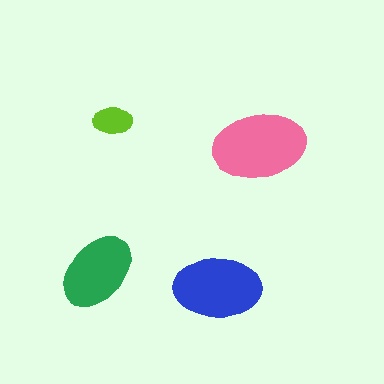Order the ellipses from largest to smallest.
the pink one, the blue one, the green one, the lime one.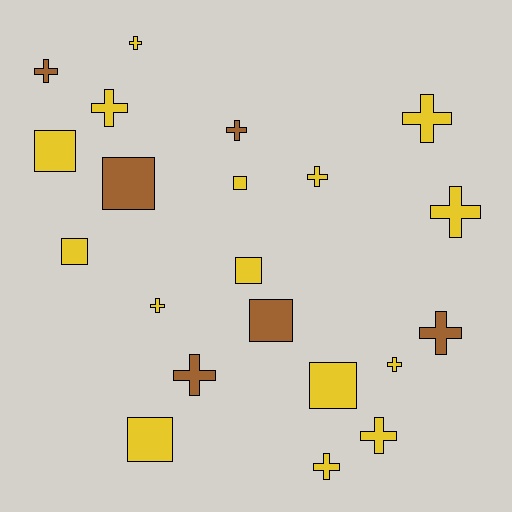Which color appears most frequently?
Yellow, with 15 objects.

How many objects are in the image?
There are 21 objects.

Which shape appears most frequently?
Cross, with 13 objects.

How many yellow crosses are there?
There are 9 yellow crosses.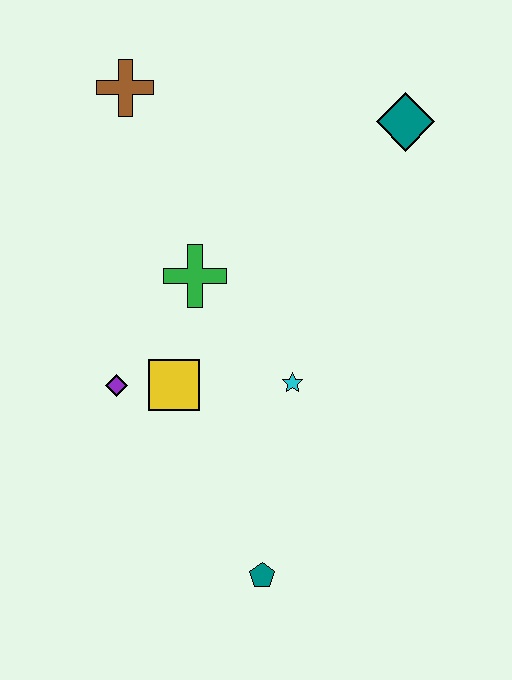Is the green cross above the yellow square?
Yes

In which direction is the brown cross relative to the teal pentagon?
The brown cross is above the teal pentagon.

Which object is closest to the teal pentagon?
The cyan star is closest to the teal pentagon.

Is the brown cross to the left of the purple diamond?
No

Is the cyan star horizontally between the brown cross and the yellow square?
No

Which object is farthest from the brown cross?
The teal pentagon is farthest from the brown cross.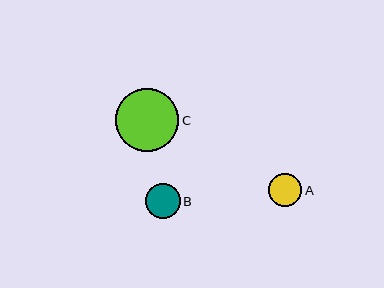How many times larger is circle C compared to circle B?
Circle C is approximately 1.8 times the size of circle B.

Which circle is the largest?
Circle C is the largest with a size of approximately 64 pixels.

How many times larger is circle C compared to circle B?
Circle C is approximately 1.8 times the size of circle B.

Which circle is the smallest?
Circle A is the smallest with a size of approximately 33 pixels.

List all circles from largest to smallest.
From largest to smallest: C, B, A.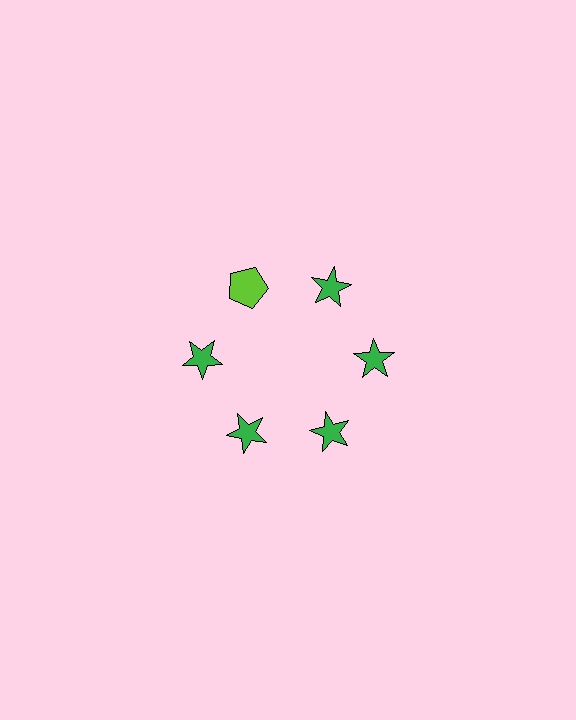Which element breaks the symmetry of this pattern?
The lime pentagon at roughly the 11 o'clock position breaks the symmetry. All other shapes are green stars.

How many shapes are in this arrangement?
There are 6 shapes arranged in a ring pattern.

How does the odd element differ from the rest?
It differs in both color (lime instead of green) and shape (pentagon instead of star).